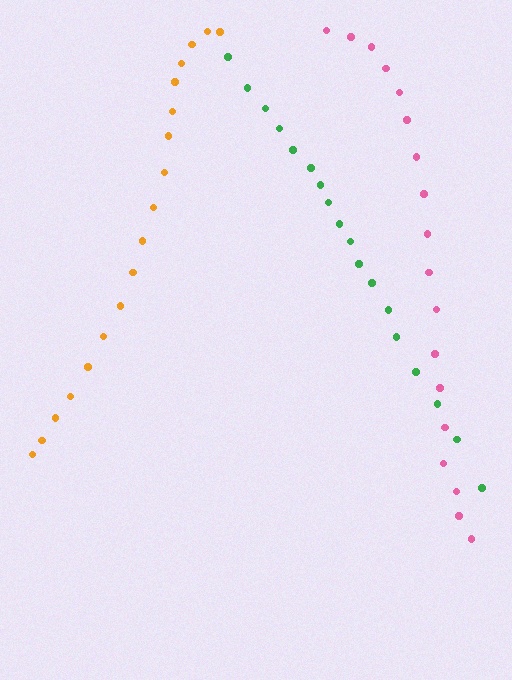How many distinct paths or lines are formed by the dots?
There are 3 distinct paths.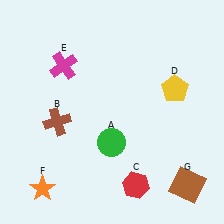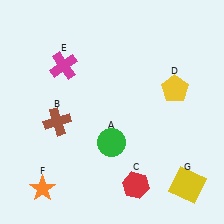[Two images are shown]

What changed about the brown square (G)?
In Image 1, G is brown. In Image 2, it changed to yellow.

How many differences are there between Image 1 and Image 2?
There is 1 difference between the two images.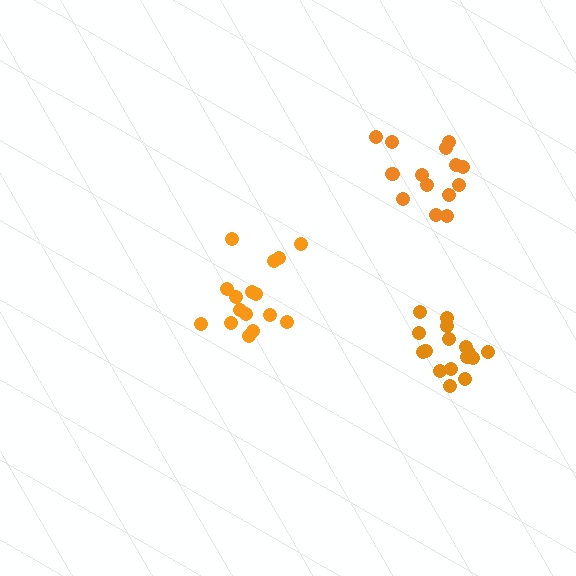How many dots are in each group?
Group 1: 14 dots, Group 2: 16 dots, Group 3: 17 dots (47 total).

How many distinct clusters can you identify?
There are 3 distinct clusters.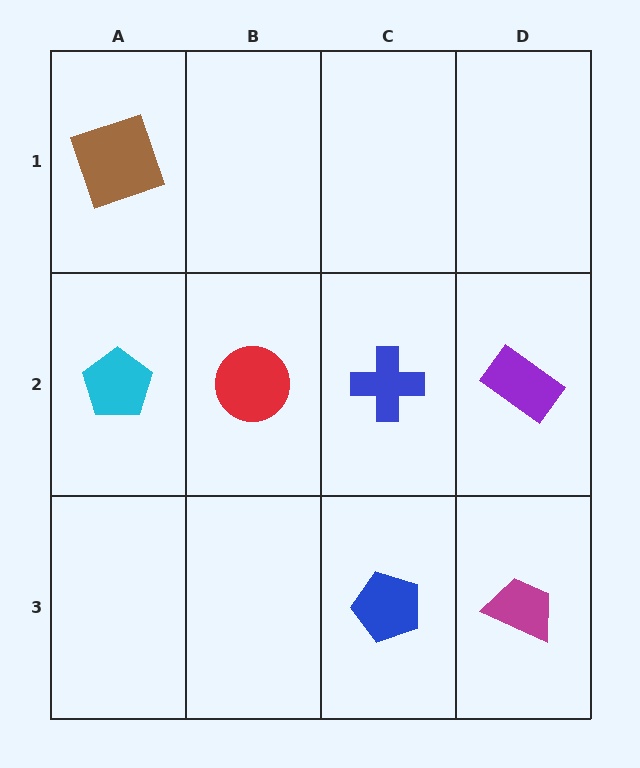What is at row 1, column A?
A brown square.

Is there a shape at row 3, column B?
No, that cell is empty.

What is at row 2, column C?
A blue cross.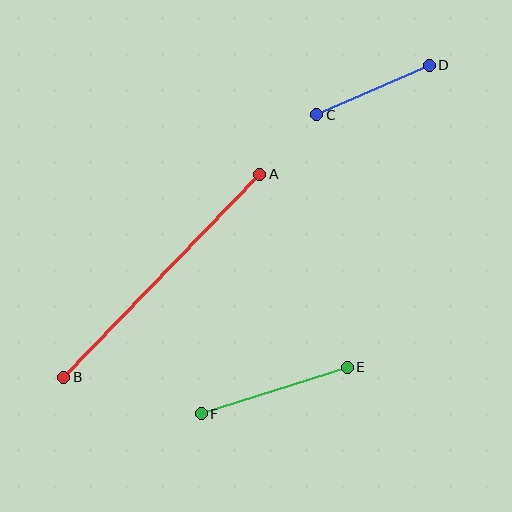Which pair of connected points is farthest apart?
Points A and B are farthest apart.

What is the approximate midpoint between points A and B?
The midpoint is at approximately (162, 276) pixels.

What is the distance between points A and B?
The distance is approximately 282 pixels.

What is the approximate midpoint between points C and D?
The midpoint is at approximately (373, 90) pixels.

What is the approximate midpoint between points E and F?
The midpoint is at approximately (274, 390) pixels.